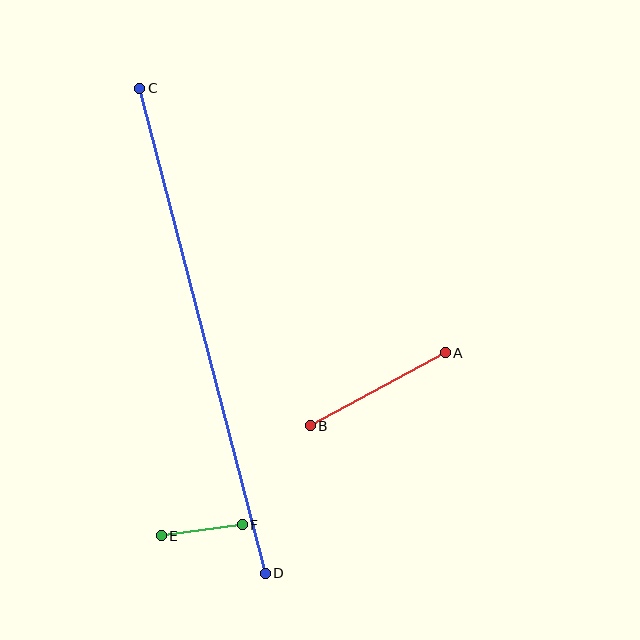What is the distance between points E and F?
The distance is approximately 82 pixels.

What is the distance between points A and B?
The distance is approximately 153 pixels.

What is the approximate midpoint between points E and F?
The midpoint is at approximately (202, 530) pixels.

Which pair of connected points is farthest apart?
Points C and D are farthest apart.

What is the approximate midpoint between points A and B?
The midpoint is at approximately (378, 389) pixels.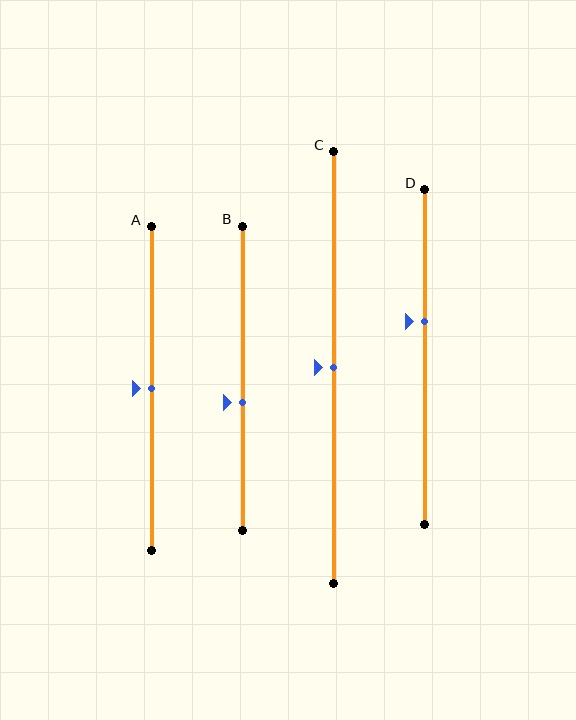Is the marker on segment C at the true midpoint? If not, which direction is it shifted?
Yes, the marker on segment C is at the true midpoint.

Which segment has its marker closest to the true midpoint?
Segment A has its marker closest to the true midpoint.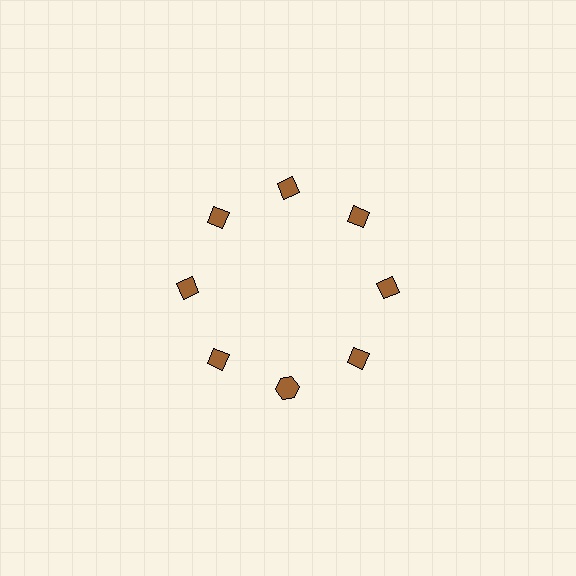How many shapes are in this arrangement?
There are 8 shapes arranged in a ring pattern.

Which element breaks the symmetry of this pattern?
The brown hexagon at roughly the 6 o'clock position breaks the symmetry. All other shapes are brown diamonds.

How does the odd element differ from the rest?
It has a different shape: hexagon instead of diamond.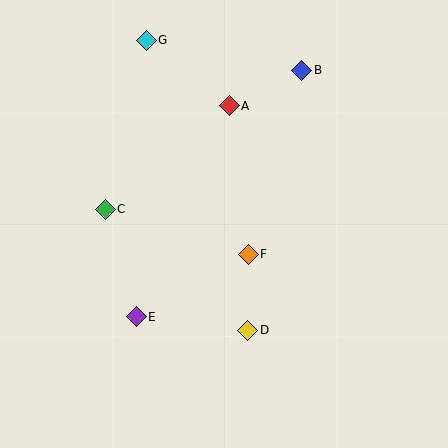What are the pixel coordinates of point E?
Point E is at (136, 317).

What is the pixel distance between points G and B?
The distance between G and B is 158 pixels.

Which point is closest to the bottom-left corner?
Point E is closest to the bottom-left corner.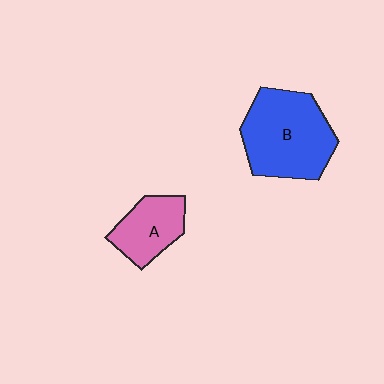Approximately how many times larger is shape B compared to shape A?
Approximately 1.8 times.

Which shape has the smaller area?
Shape A (pink).